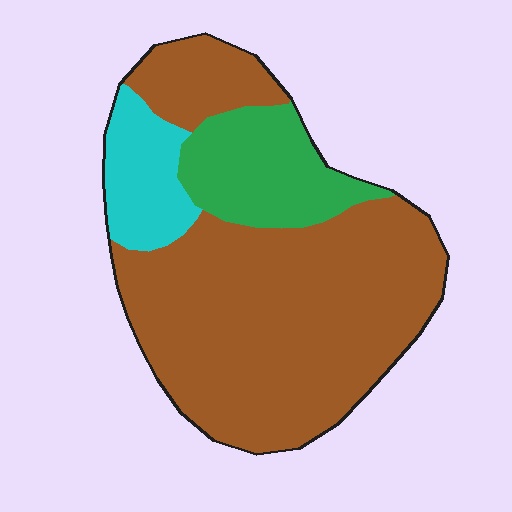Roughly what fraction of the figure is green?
Green covers 17% of the figure.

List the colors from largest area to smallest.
From largest to smallest: brown, green, cyan.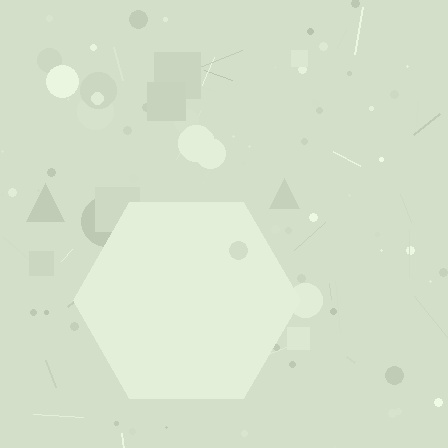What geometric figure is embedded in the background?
A hexagon is embedded in the background.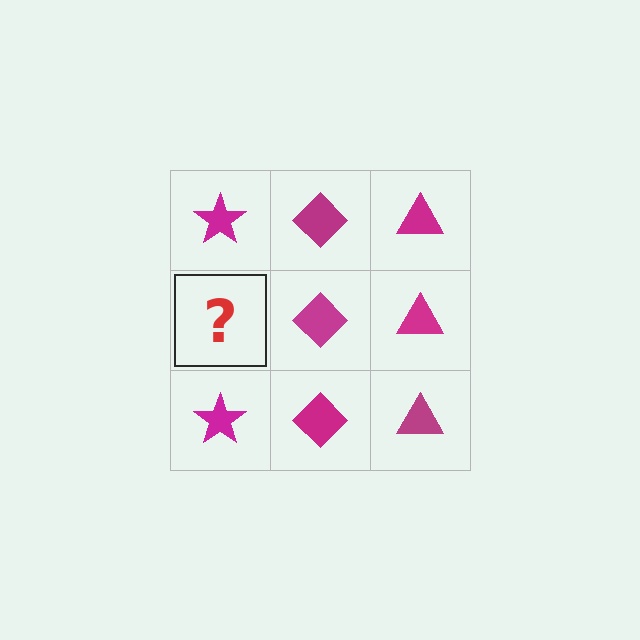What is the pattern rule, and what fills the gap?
The rule is that each column has a consistent shape. The gap should be filled with a magenta star.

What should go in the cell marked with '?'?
The missing cell should contain a magenta star.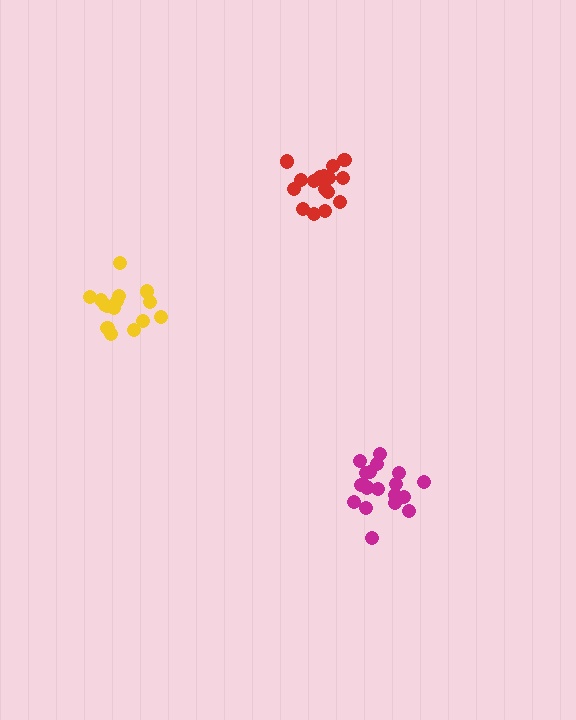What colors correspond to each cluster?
The clusters are colored: magenta, yellow, red.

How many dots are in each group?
Group 1: 18 dots, Group 2: 16 dots, Group 3: 17 dots (51 total).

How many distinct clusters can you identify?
There are 3 distinct clusters.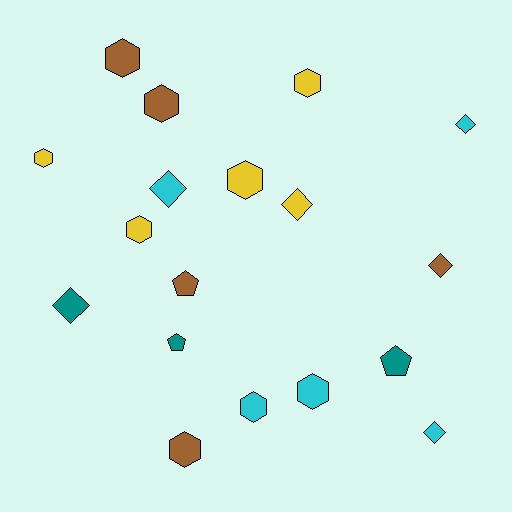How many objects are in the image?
There are 18 objects.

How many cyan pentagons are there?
There are no cyan pentagons.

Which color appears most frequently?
Brown, with 5 objects.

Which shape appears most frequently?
Hexagon, with 9 objects.